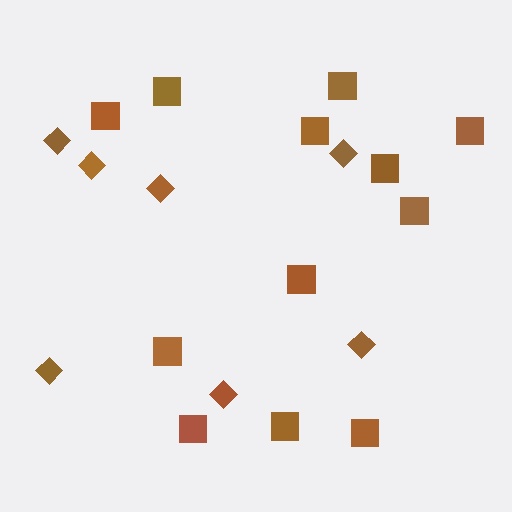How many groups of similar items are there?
There are 2 groups: one group of squares (12) and one group of diamonds (7).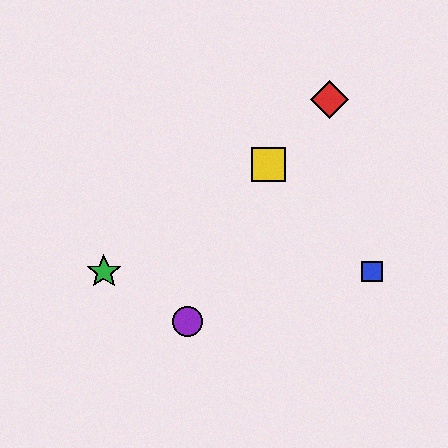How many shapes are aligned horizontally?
2 shapes (the blue square, the green star) are aligned horizontally.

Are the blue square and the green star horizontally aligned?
Yes, both are at y≈272.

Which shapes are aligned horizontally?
The blue square, the green star are aligned horizontally.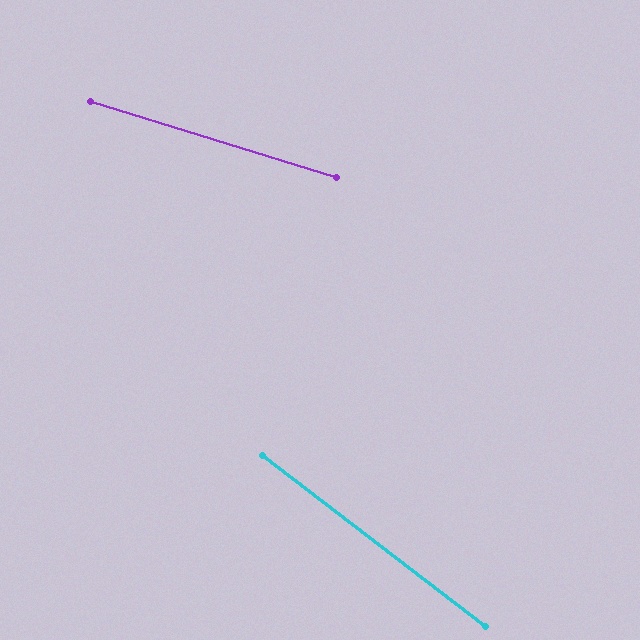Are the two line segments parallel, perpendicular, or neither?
Neither parallel nor perpendicular — they differ by about 20°.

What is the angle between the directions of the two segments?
Approximately 20 degrees.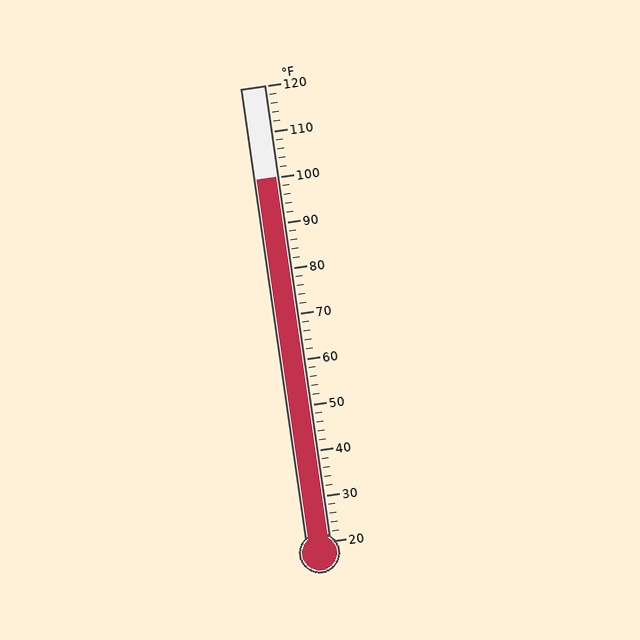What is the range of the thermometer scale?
The thermometer scale ranges from 20°F to 120°F.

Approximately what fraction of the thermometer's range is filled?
The thermometer is filled to approximately 80% of its range.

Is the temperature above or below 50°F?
The temperature is above 50°F.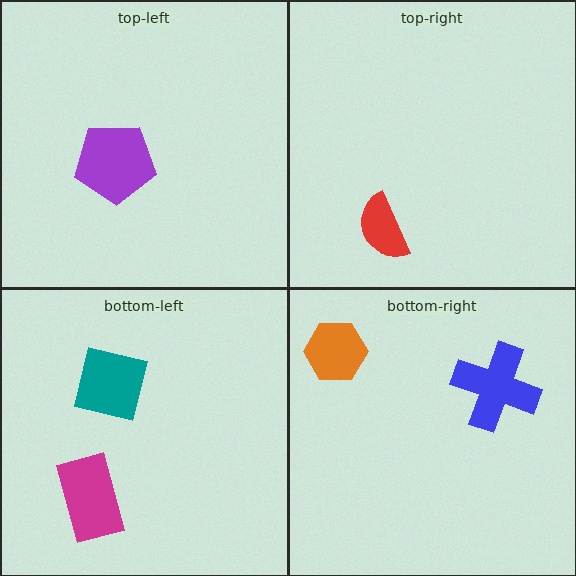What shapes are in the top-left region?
The purple pentagon.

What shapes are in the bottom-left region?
The magenta rectangle, the teal square.